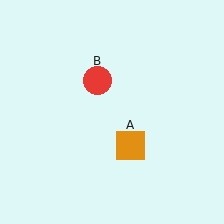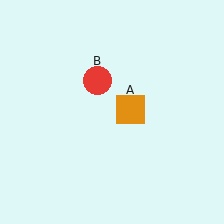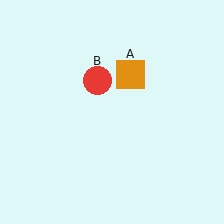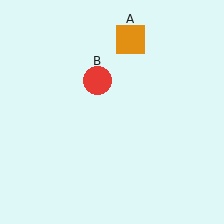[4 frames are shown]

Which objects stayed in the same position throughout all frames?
Red circle (object B) remained stationary.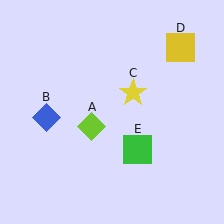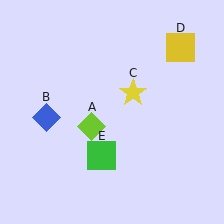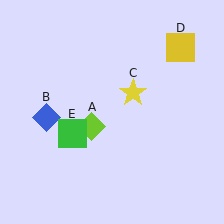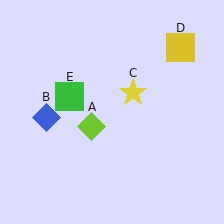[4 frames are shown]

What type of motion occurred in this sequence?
The green square (object E) rotated clockwise around the center of the scene.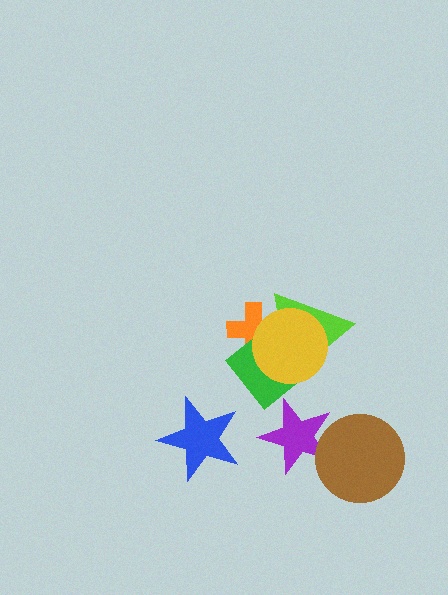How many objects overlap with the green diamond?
3 objects overlap with the green diamond.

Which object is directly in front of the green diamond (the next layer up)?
The lime triangle is directly in front of the green diamond.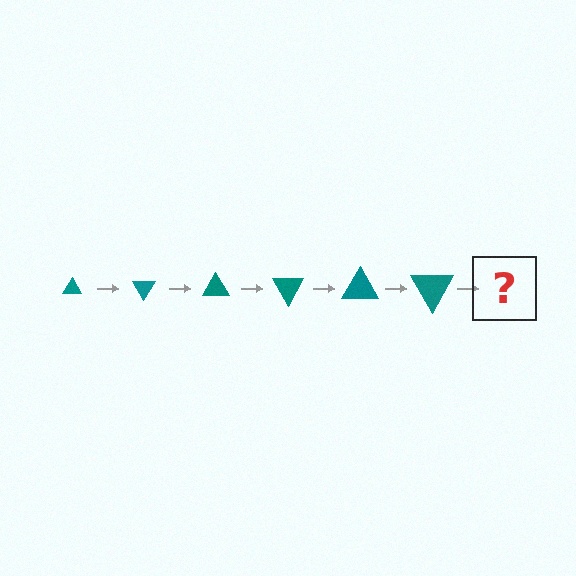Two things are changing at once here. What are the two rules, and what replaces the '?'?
The two rules are that the triangle grows larger each step and it rotates 60 degrees each step. The '?' should be a triangle, larger than the previous one and rotated 360 degrees from the start.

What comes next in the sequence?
The next element should be a triangle, larger than the previous one and rotated 360 degrees from the start.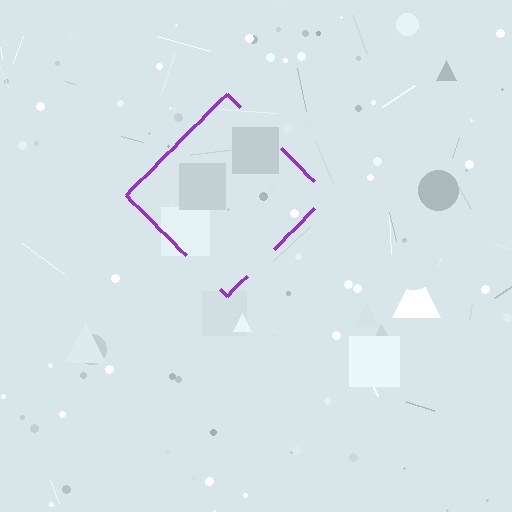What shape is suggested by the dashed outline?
The dashed outline suggests a diamond.